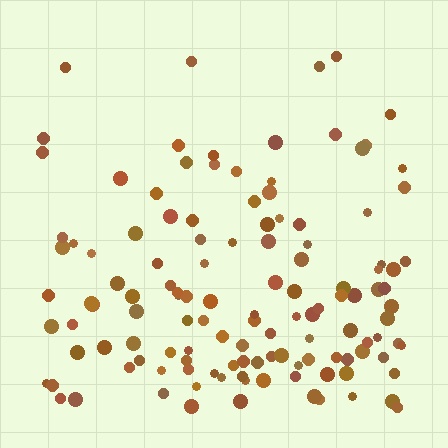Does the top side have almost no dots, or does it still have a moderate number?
Still a moderate number, just noticeably fewer than the bottom.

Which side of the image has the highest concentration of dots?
The bottom.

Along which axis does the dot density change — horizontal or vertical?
Vertical.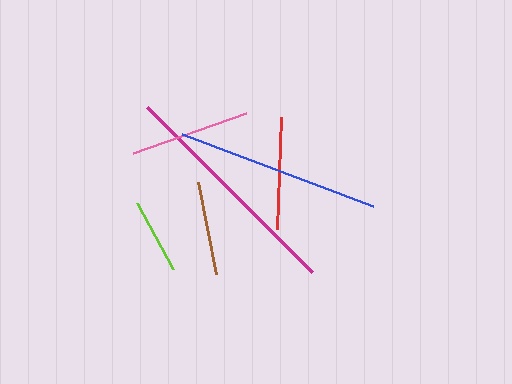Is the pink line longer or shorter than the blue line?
The blue line is longer than the pink line.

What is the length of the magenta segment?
The magenta segment is approximately 233 pixels long.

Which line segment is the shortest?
The lime line is the shortest at approximately 75 pixels.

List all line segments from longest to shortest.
From longest to shortest: magenta, blue, pink, red, brown, lime.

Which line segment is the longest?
The magenta line is the longest at approximately 233 pixels.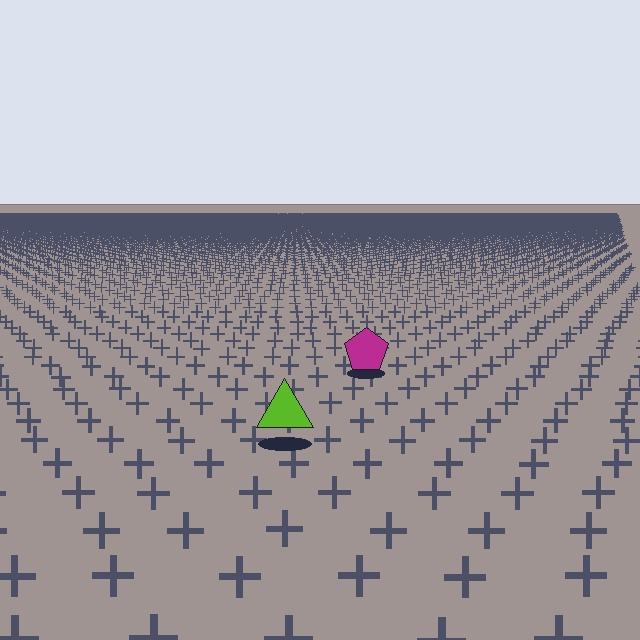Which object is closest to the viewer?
The lime triangle is closest. The texture marks near it are larger and more spread out.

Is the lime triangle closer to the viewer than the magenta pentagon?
Yes. The lime triangle is closer — you can tell from the texture gradient: the ground texture is coarser near it.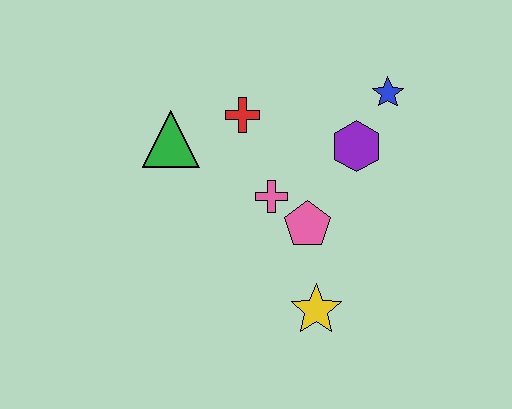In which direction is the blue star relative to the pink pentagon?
The blue star is above the pink pentagon.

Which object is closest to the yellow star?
The pink pentagon is closest to the yellow star.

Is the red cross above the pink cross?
Yes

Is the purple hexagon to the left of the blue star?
Yes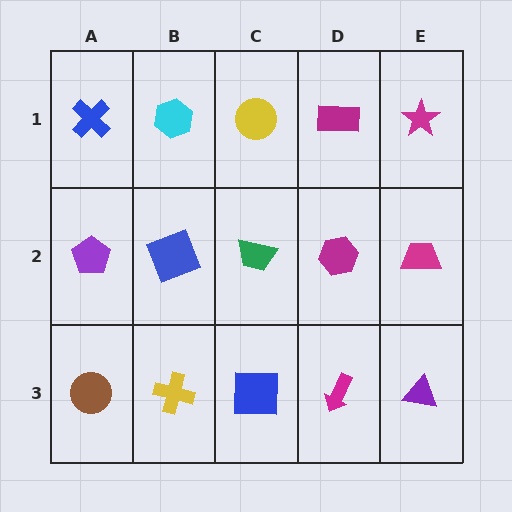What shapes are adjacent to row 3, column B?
A blue square (row 2, column B), a brown circle (row 3, column A), a blue square (row 3, column C).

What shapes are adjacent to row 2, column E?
A magenta star (row 1, column E), a purple triangle (row 3, column E), a magenta hexagon (row 2, column D).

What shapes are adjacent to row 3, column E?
A magenta trapezoid (row 2, column E), a magenta arrow (row 3, column D).